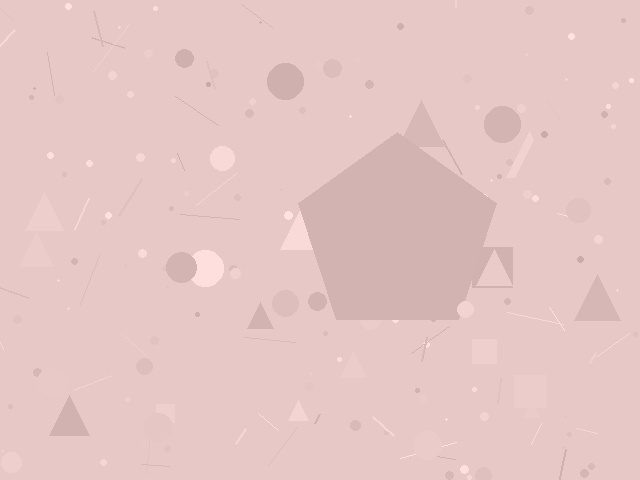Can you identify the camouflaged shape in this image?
The camouflaged shape is a pentagon.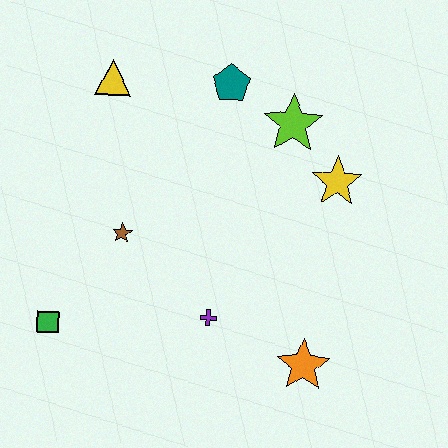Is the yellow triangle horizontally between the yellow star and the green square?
Yes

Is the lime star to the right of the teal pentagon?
Yes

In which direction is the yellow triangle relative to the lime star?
The yellow triangle is to the left of the lime star.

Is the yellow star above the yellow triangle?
No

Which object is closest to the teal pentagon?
The lime star is closest to the teal pentagon.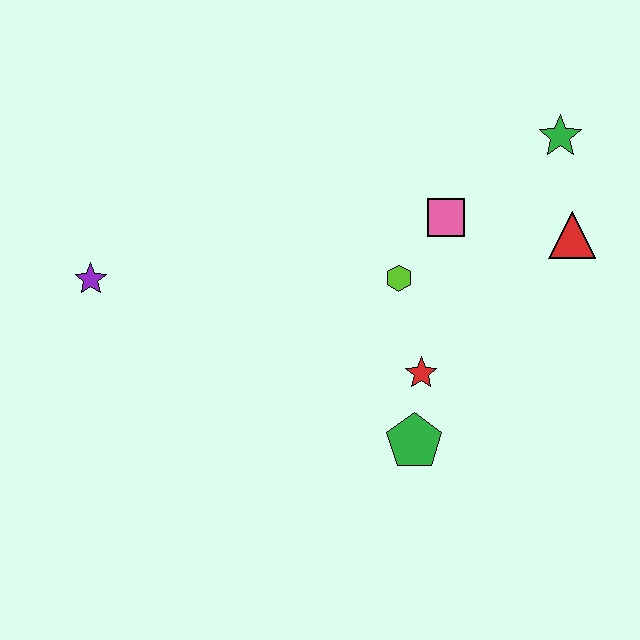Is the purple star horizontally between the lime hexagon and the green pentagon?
No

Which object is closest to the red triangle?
The green star is closest to the red triangle.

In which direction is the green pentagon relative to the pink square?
The green pentagon is below the pink square.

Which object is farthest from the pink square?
The purple star is farthest from the pink square.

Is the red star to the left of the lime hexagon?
No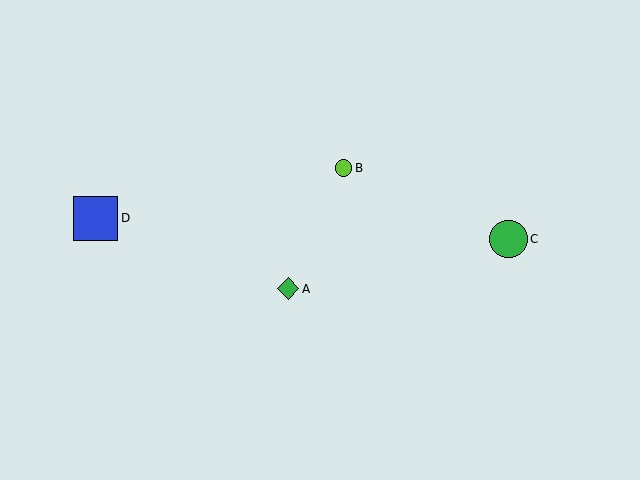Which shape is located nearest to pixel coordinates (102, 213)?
The blue square (labeled D) at (96, 218) is nearest to that location.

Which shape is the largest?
The blue square (labeled D) is the largest.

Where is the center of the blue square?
The center of the blue square is at (96, 218).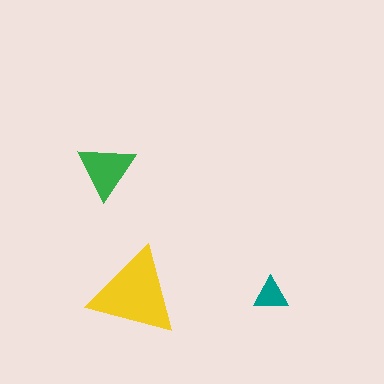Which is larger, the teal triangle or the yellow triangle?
The yellow one.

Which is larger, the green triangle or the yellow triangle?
The yellow one.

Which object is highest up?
The green triangle is topmost.